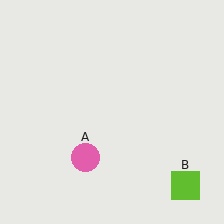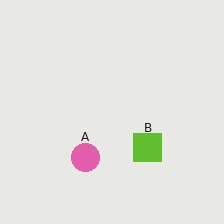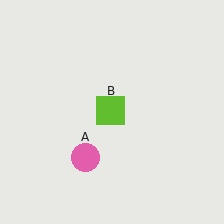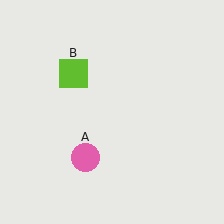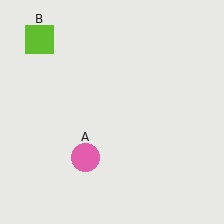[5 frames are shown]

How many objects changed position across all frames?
1 object changed position: lime square (object B).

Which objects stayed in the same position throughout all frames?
Pink circle (object A) remained stationary.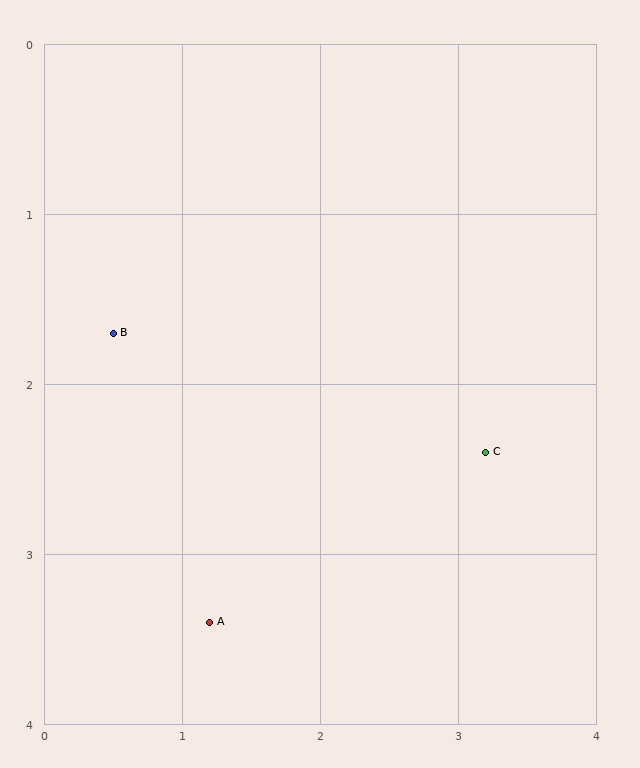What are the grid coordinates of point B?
Point B is at approximately (0.5, 1.7).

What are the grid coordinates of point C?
Point C is at approximately (3.2, 2.4).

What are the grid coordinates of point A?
Point A is at approximately (1.2, 3.4).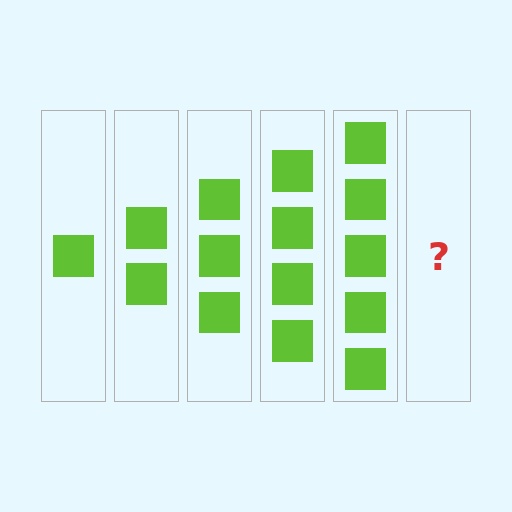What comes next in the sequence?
The next element should be 6 squares.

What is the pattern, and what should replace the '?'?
The pattern is that each step adds one more square. The '?' should be 6 squares.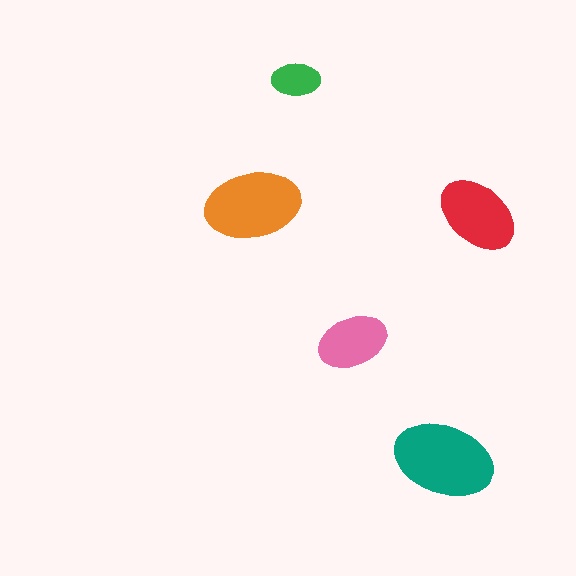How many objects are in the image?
There are 5 objects in the image.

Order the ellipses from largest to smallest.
the teal one, the orange one, the red one, the pink one, the green one.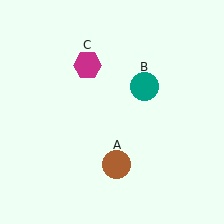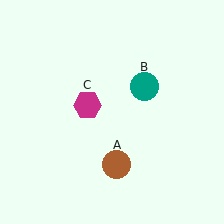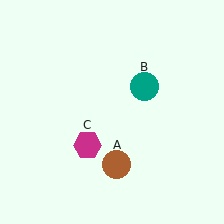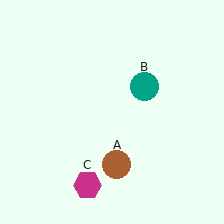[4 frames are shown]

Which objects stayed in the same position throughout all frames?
Brown circle (object A) and teal circle (object B) remained stationary.